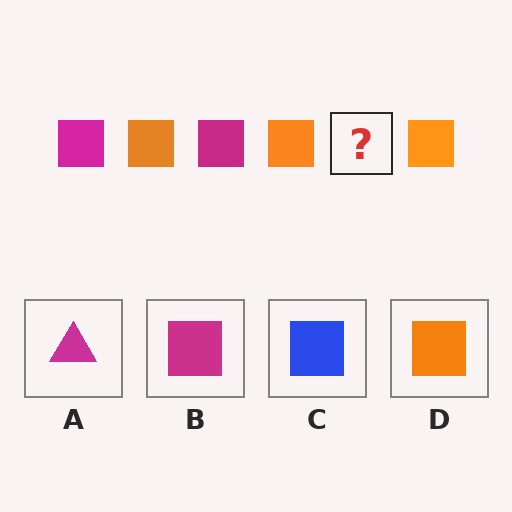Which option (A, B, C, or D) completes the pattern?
B.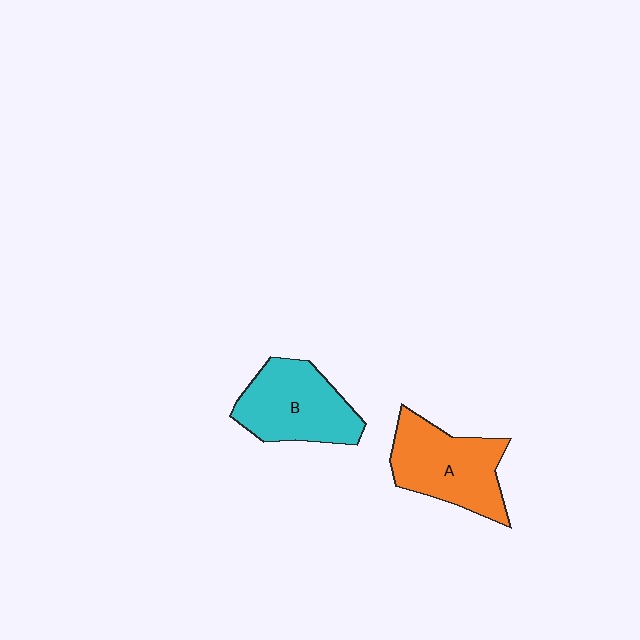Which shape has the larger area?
Shape A (orange).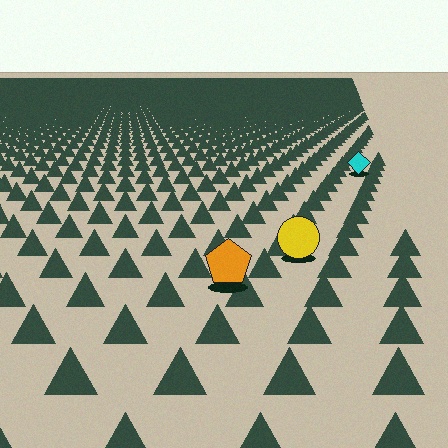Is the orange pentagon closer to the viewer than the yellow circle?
Yes. The orange pentagon is closer — you can tell from the texture gradient: the ground texture is coarser near it.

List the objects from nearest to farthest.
From nearest to farthest: the orange pentagon, the yellow circle, the cyan diamond.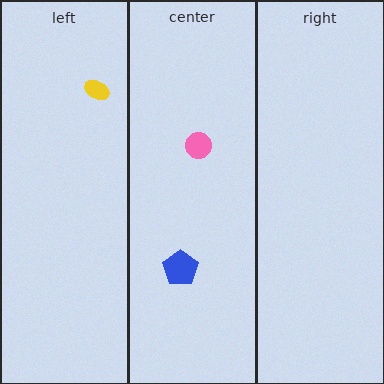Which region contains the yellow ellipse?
The left region.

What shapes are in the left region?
The yellow ellipse.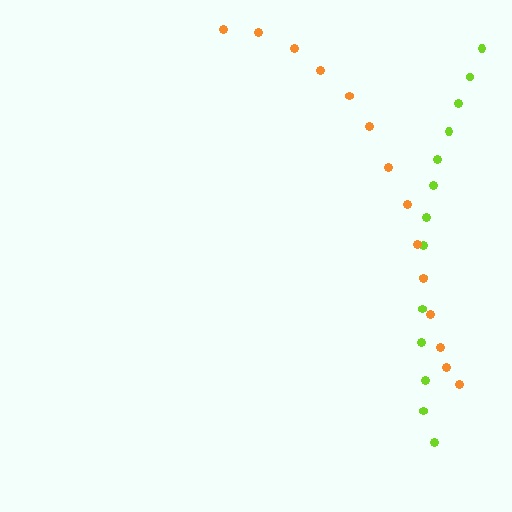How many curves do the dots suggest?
There are 2 distinct paths.